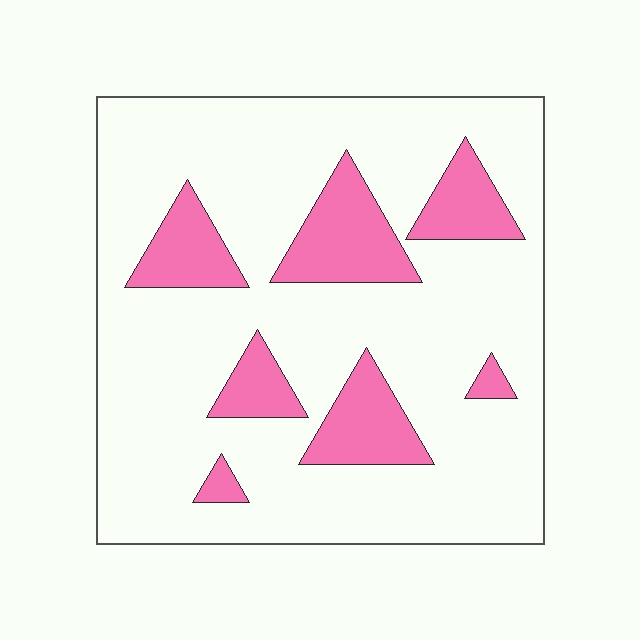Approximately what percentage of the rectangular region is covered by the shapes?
Approximately 20%.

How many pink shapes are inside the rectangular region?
7.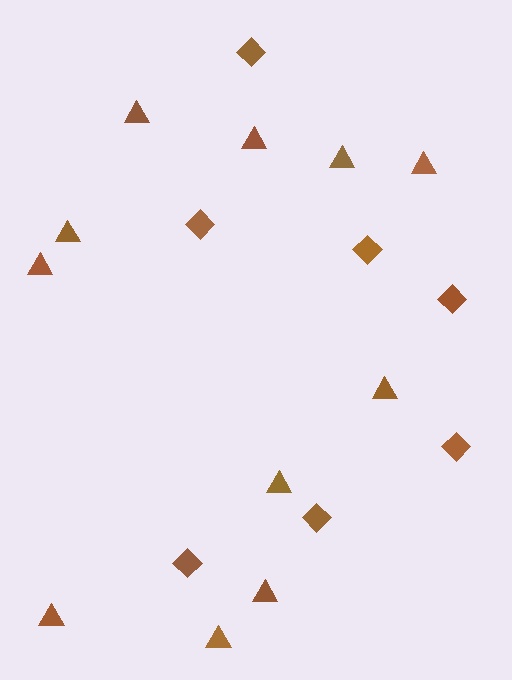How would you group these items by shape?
There are 2 groups: one group of diamonds (7) and one group of triangles (11).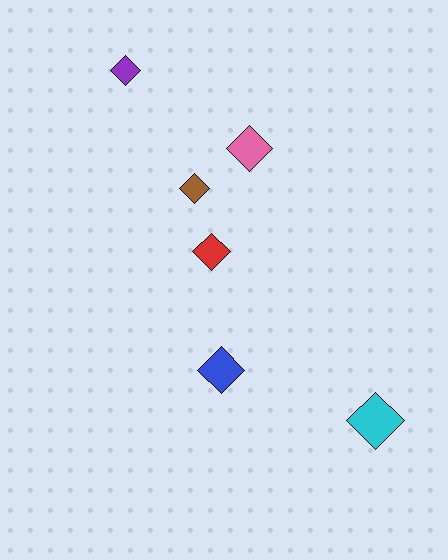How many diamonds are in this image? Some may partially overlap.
There are 6 diamonds.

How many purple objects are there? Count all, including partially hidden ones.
There is 1 purple object.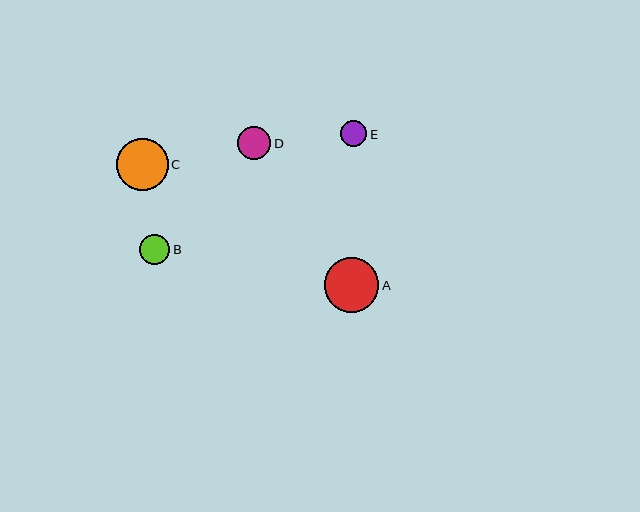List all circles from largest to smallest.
From largest to smallest: A, C, D, B, E.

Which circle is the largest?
Circle A is the largest with a size of approximately 54 pixels.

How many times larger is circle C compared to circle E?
Circle C is approximately 2.0 times the size of circle E.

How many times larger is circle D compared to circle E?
Circle D is approximately 1.3 times the size of circle E.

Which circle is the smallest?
Circle E is the smallest with a size of approximately 26 pixels.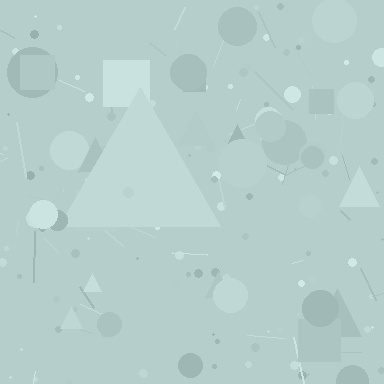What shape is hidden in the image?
A triangle is hidden in the image.